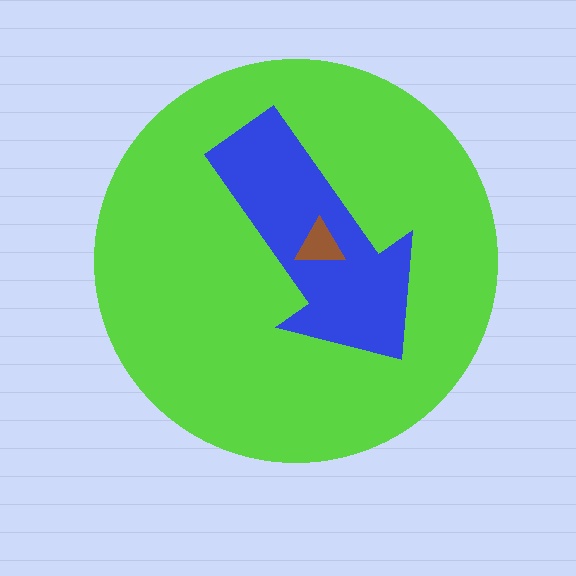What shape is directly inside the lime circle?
The blue arrow.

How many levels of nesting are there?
3.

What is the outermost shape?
The lime circle.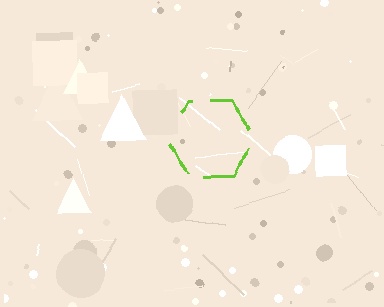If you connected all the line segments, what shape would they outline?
They would outline a hexagon.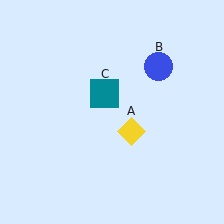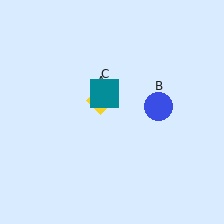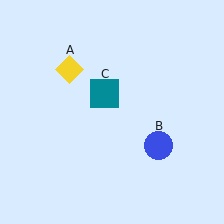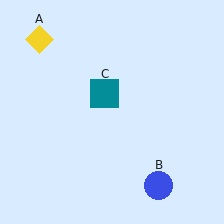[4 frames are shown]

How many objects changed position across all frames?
2 objects changed position: yellow diamond (object A), blue circle (object B).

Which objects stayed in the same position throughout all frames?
Teal square (object C) remained stationary.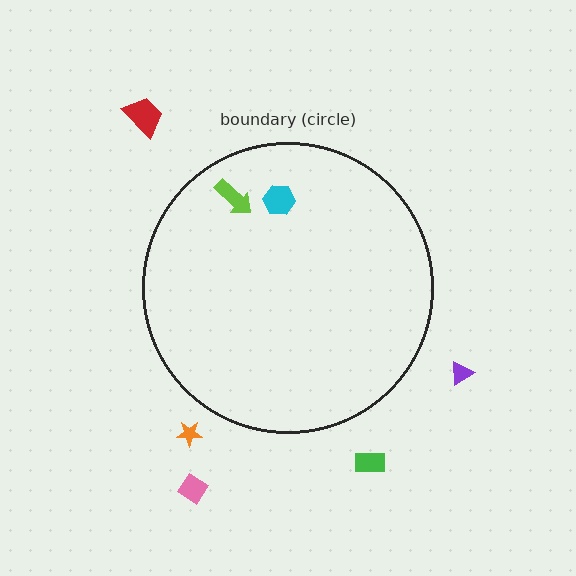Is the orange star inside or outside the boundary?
Outside.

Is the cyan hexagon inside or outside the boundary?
Inside.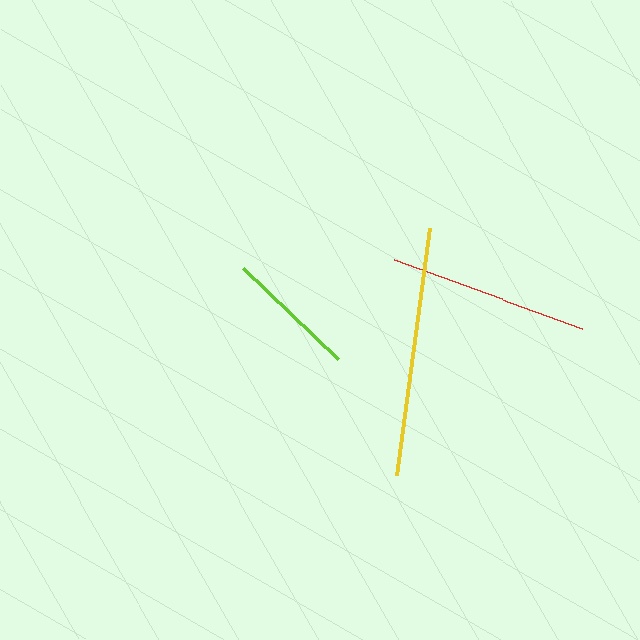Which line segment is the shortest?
The lime line is the shortest at approximately 132 pixels.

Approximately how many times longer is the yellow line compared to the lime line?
The yellow line is approximately 1.9 times the length of the lime line.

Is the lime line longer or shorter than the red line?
The red line is longer than the lime line.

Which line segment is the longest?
The yellow line is the longest at approximately 249 pixels.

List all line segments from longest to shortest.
From longest to shortest: yellow, red, lime.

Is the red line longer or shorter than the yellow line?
The yellow line is longer than the red line.